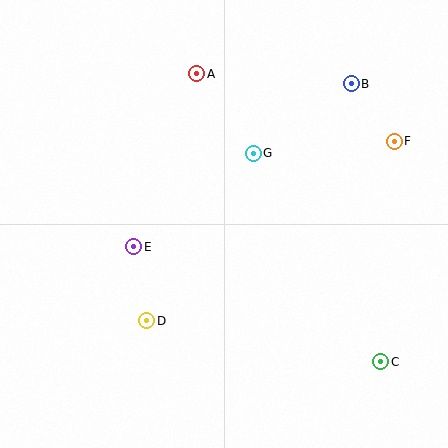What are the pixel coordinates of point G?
Point G is at (253, 153).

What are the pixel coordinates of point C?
Point C is at (381, 362).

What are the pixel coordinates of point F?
Point F is at (394, 141).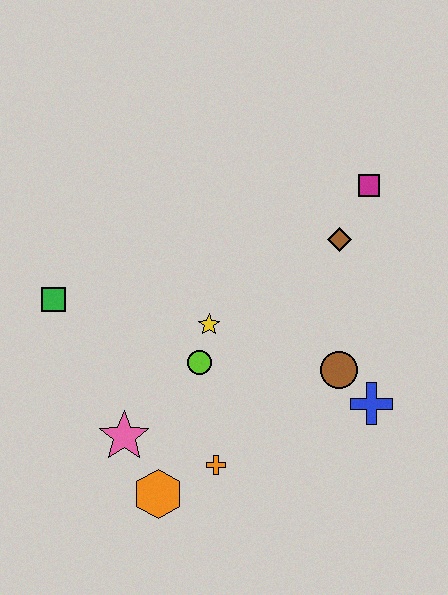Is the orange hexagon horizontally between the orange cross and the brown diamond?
No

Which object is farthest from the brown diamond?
The orange hexagon is farthest from the brown diamond.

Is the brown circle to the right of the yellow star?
Yes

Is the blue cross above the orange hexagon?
Yes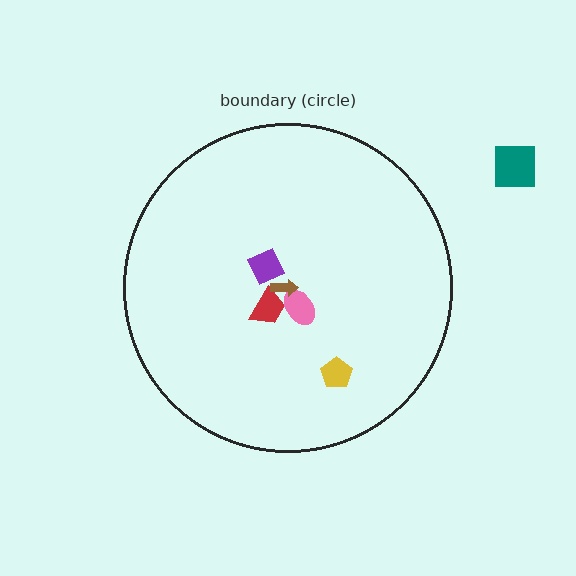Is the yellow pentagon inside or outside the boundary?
Inside.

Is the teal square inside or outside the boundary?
Outside.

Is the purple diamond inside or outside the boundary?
Inside.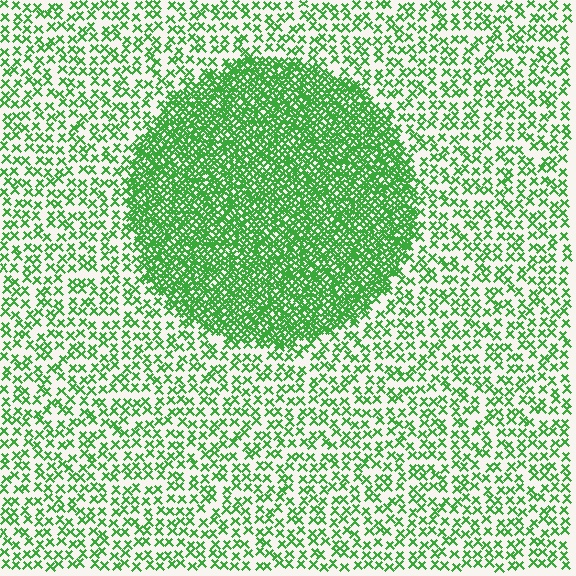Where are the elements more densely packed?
The elements are more densely packed inside the circle boundary.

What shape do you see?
I see a circle.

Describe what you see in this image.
The image contains small green elements arranged at two different densities. A circle-shaped region is visible where the elements are more densely packed than the surrounding area.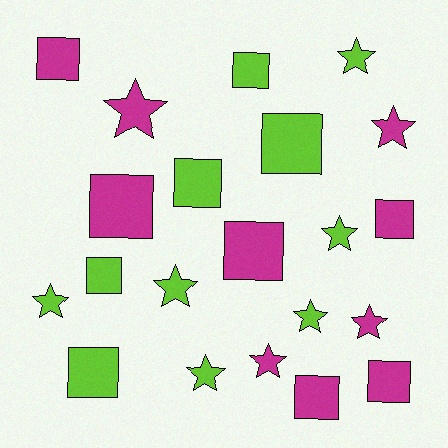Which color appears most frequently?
Lime, with 11 objects.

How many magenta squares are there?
There are 6 magenta squares.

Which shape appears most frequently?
Square, with 11 objects.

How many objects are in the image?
There are 21 objects.